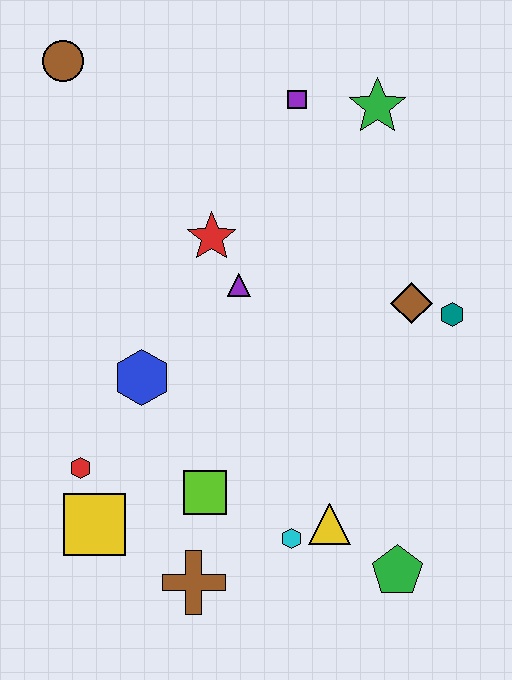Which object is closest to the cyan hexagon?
The yellow triangle is closest to the cyan hexagon.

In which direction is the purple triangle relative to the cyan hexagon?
The purple triangle is above the cyan hexagon.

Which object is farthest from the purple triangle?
The green pentagon is farthest from the purple triangle.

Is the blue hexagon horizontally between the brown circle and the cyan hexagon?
Yes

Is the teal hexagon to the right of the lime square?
Yes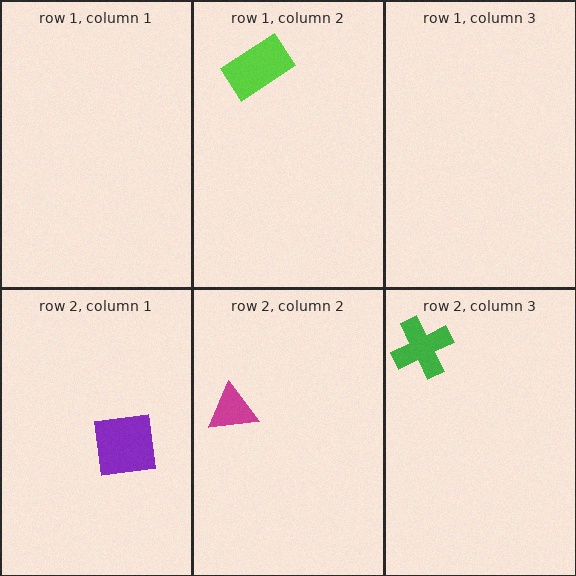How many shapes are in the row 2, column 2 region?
1.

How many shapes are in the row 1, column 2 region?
1.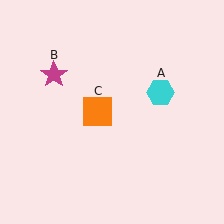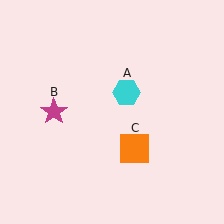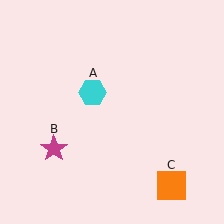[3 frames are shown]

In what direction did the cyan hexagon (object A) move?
The cyan hexagon (object A) moved left.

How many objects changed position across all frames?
3 objects changed position: cyan hexagon (object A), magenta star (object B), orange square (object C).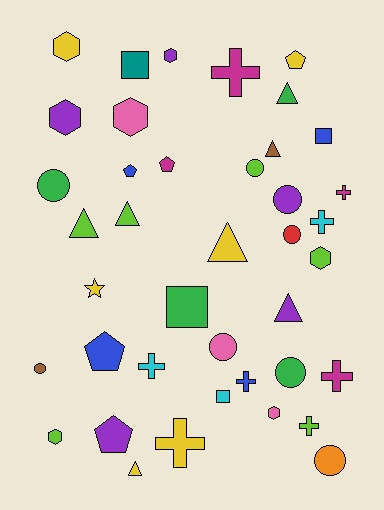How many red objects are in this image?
There is 1 red object.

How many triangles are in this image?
There are 7 triangles.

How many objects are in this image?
There are 40 objects.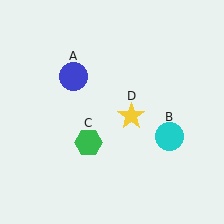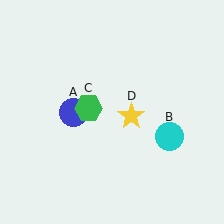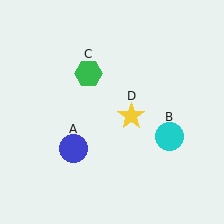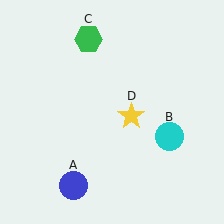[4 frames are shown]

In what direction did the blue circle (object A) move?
The blue circle (object A) moved down.